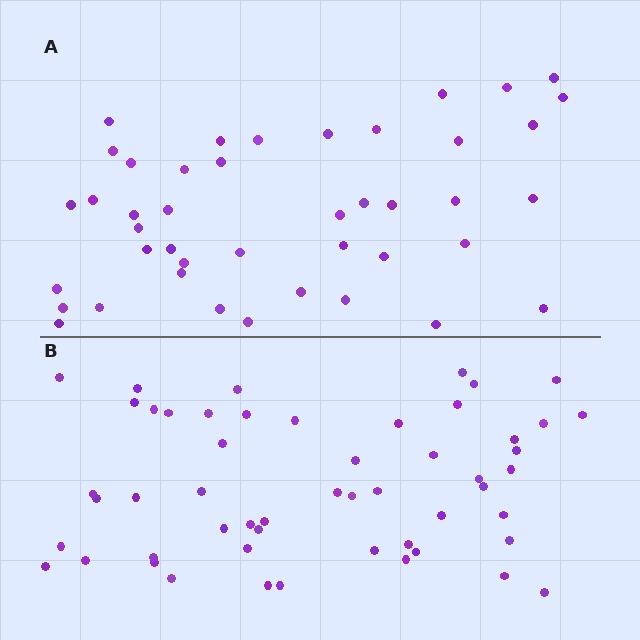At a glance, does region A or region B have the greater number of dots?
Region B (the bottom region) has more dots.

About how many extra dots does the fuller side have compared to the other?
Region B has roughly 10 or so more dots than region A.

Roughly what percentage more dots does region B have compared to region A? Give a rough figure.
About 25% more.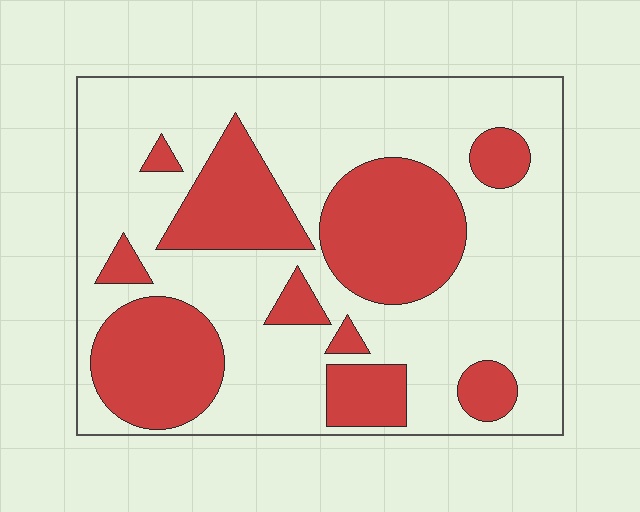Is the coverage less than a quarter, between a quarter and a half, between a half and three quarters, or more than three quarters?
Between a quarter and a half.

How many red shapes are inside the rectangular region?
10.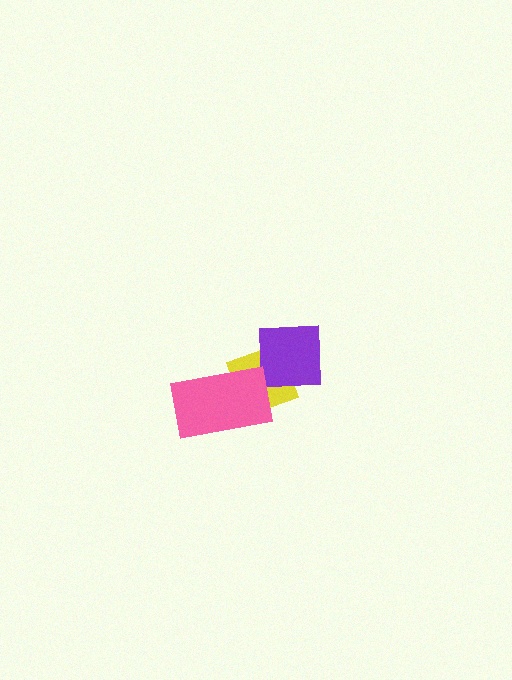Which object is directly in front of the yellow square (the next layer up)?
The purple square is directly in front of the yellow square.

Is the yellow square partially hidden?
Yes, it is partially covered by another shape.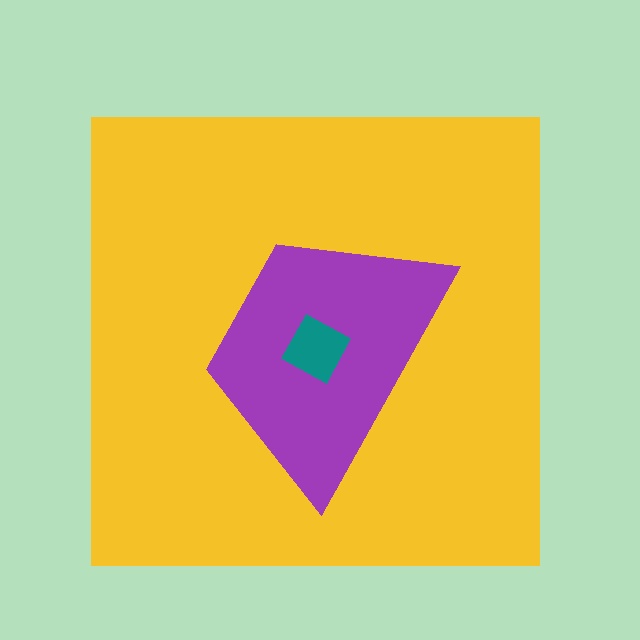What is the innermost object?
The teal diamond.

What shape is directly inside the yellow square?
The purple trapezoid.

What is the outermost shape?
The yellow square.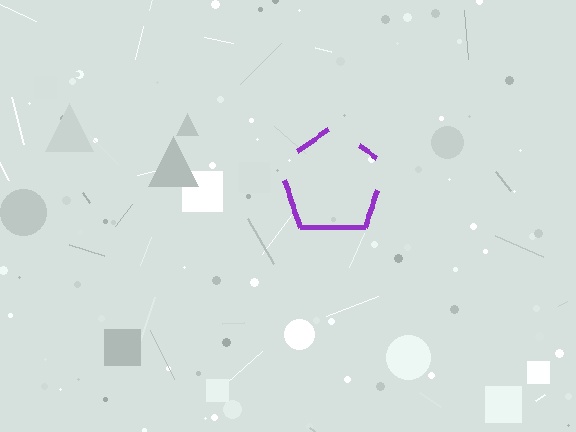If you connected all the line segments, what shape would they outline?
They would outline a pentagon.